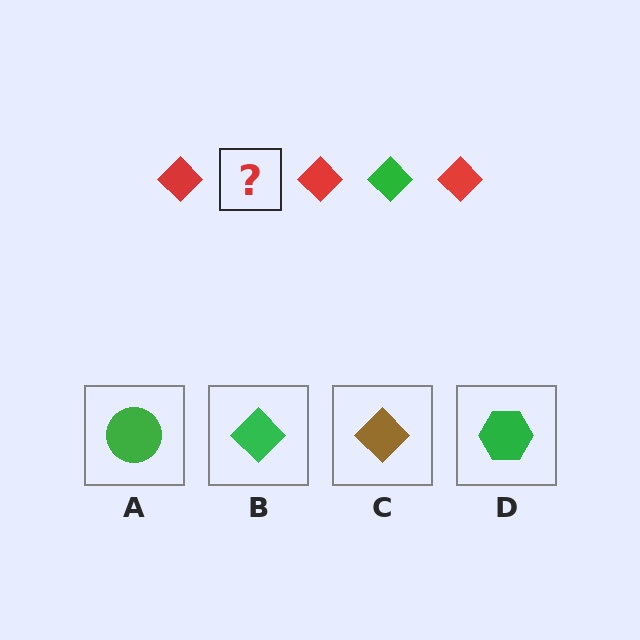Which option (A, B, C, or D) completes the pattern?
B.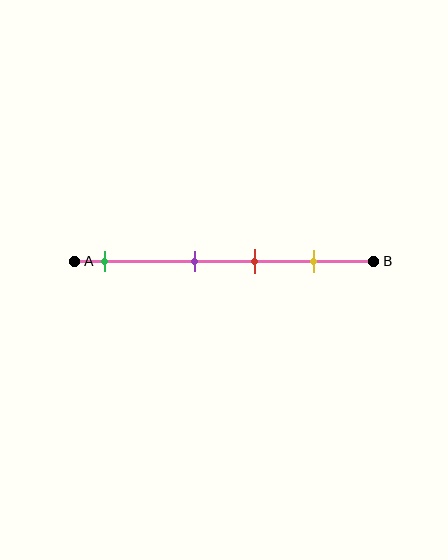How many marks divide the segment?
There are 4 marks dividing the segment.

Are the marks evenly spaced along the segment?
No, the marks are not evenly spaced.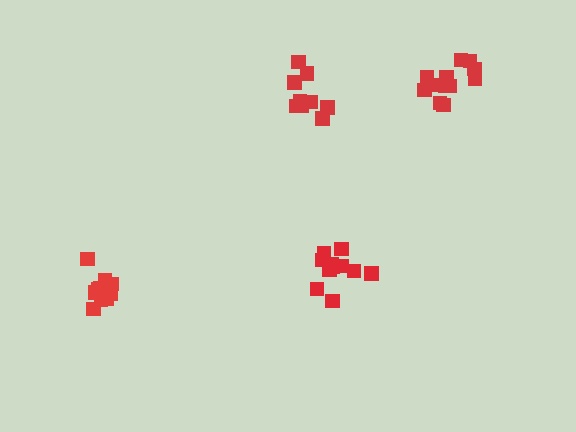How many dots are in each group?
Group 1: 11 dots, Group 2: 13 dots, Group 3: 9 dots, Group 4: 12 dots (45 total).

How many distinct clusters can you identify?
There are 4 distinct clusters.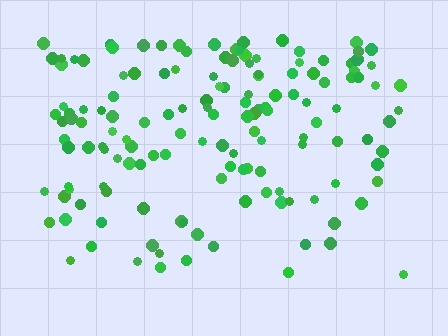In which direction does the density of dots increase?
From bottom to top, with the top side densest.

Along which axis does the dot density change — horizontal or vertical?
Vertical.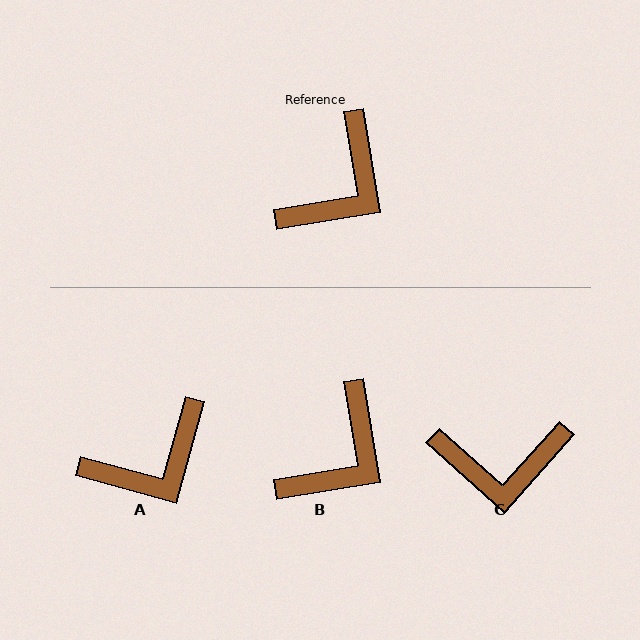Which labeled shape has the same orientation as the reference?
B.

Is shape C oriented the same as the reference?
No, it is off by about 51 degrees.